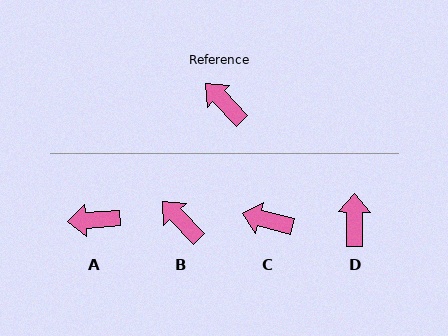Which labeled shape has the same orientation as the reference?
B.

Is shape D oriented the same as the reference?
No, it is off by about 44 degrees.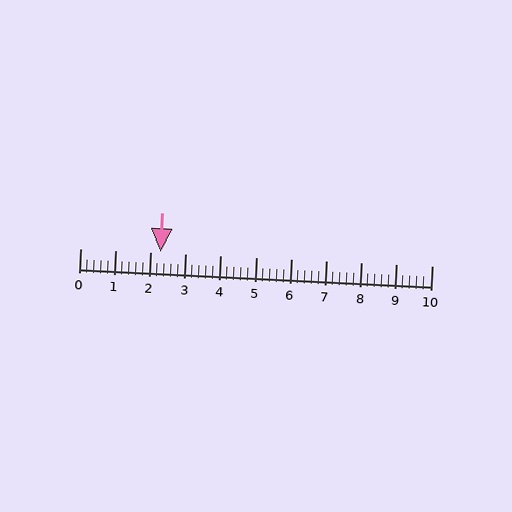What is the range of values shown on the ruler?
The ruler shows values from 0 to 10.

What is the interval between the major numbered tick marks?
The major tick marks are spaced 1 units apart.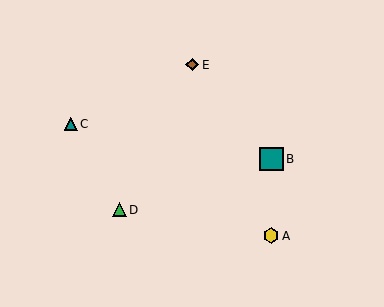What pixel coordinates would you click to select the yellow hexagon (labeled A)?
Click at (271, 236) to select the yellow hexagon A.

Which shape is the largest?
The teal square (labeled B) is the largest.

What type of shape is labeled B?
Shape B is a teal square.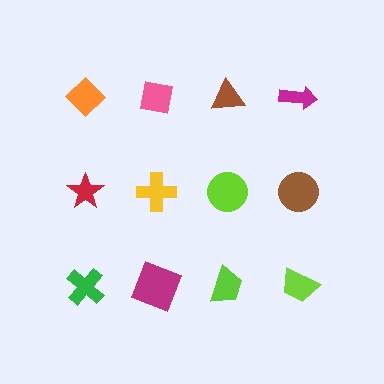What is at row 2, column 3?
A lime circle.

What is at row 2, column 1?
A red star.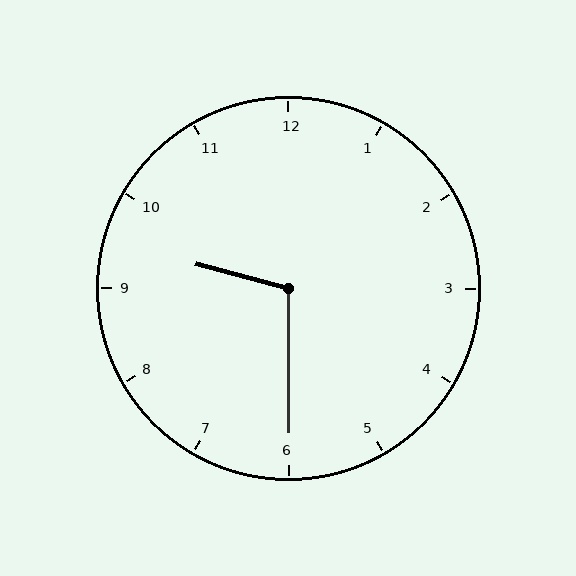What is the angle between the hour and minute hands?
Approximately 105 degrees.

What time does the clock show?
9:30.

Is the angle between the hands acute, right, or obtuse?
It is obtuse.